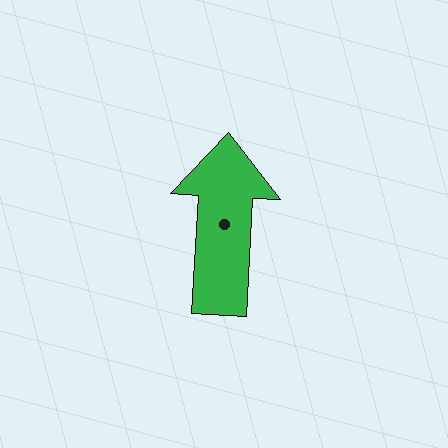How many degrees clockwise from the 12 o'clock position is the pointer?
Approximately 3 degrees.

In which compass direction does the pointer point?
North.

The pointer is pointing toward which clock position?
Roughly 12 o'clock.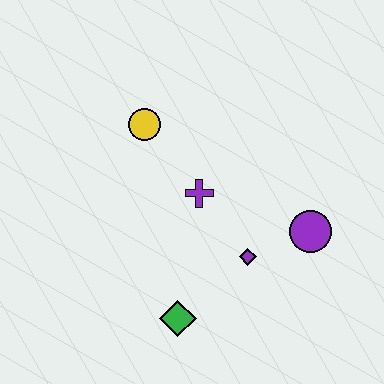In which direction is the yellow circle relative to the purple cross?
The yellow circle is above the purple cross.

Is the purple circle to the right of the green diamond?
Yes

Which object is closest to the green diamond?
The purple diamond is closest to the green diamond.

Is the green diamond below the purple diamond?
Yes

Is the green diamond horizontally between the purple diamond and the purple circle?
No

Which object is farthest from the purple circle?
The yellow circle is farthest from the purple circle.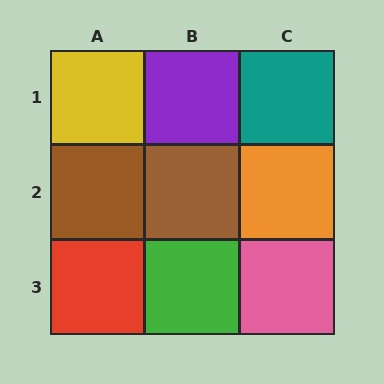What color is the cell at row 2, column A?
Brown.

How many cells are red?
1 cell is red.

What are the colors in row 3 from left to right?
Red, green, pink.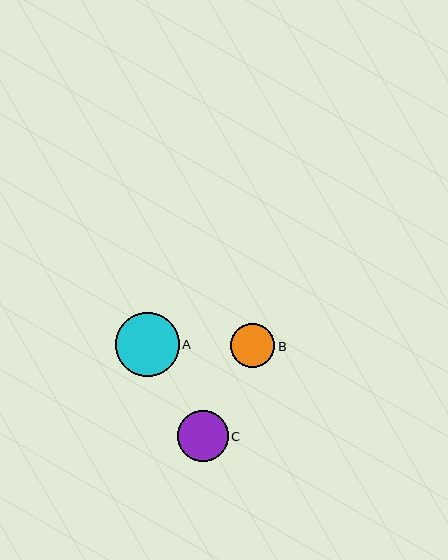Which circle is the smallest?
Circle B is the smallest with a size of approximately 44 pixels.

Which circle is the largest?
Circle A is the largest with a size of approximately 64 pixels.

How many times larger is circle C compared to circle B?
Circle C is approximately 1.2 times the size of circle B.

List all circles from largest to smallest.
From largest to smallest: A, C, B.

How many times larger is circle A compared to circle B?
Circle A is approximately 1.5 times the size of circle B.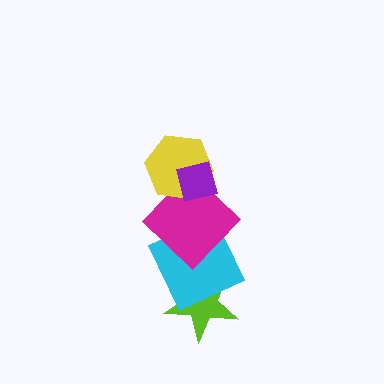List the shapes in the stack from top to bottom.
From top to bottom: the purple square, the yellow hexagon, the magenta diamond, the cyan square, the lime star.